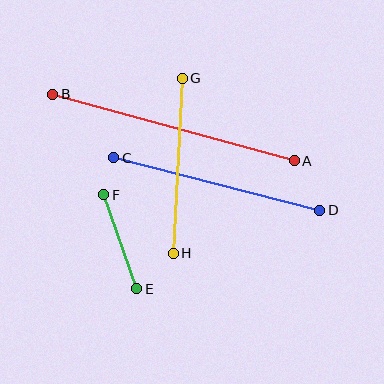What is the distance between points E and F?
The distance is approximately 100 pixels.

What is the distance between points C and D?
The distance is approximately 213 pixels.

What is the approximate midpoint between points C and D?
The midpoint is at approximately (217, 184) pixels.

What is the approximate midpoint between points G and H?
The midpoint is at approximately (178, 166) pixels.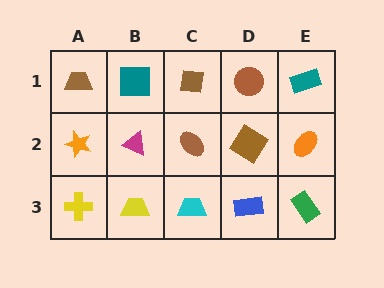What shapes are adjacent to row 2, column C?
A brown square (row 1, column C), a cyan trapezoid (row 3, column C), a magenta triangle (row 2, column B), a brown diamond (row 2, column D).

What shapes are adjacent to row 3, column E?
An orange ellipse (row 2, column E), a blue rectangle (row 3, column D).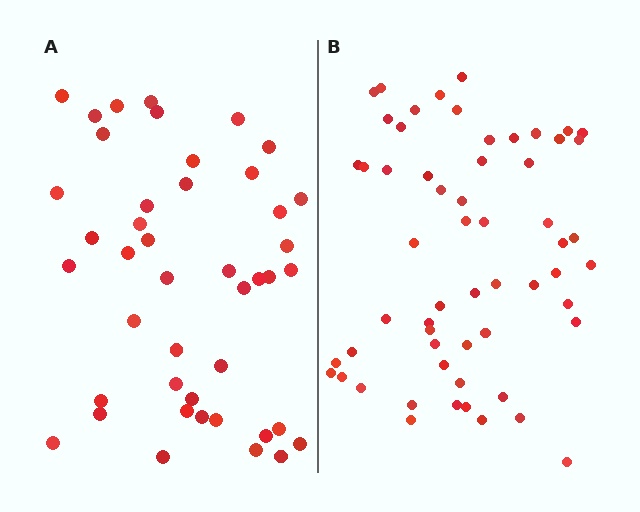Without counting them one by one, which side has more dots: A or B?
Region B (the right region) has more dots.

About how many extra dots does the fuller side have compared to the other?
Region B has approximately 15 more dots than region A.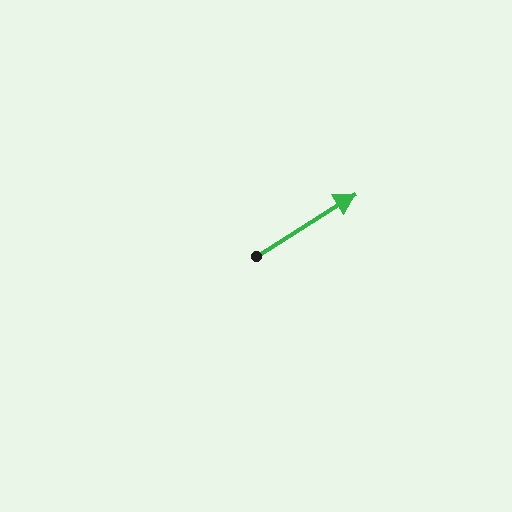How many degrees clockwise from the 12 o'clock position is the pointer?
Approximately 58 degrees.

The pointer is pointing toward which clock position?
Roughly 2 o'clock.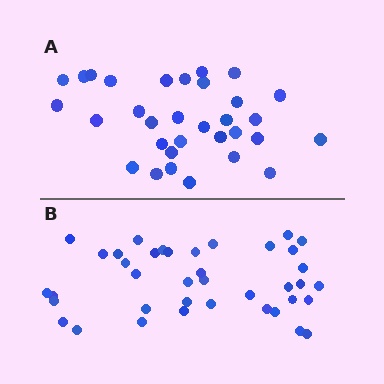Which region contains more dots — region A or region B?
Region B (the bottom region) has more dots.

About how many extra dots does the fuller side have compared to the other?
Region B has roughly 8 or so more dots than region A.